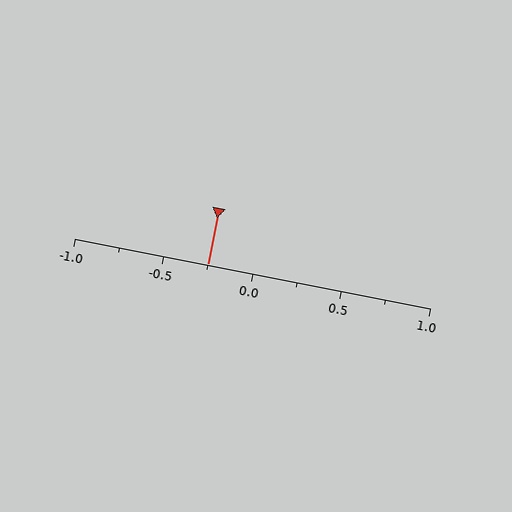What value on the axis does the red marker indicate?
The marker indicates approximately -0.25.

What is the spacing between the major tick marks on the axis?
The major ticks are spaced 0.5 apart.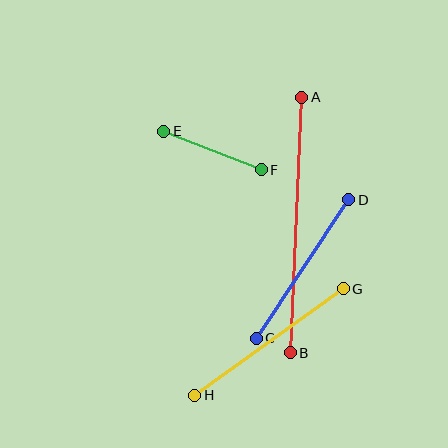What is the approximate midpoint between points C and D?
The midpoint is at approximately (303, 269) pixels.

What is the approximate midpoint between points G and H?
The midpoint is at approximately (269, 342) pixels.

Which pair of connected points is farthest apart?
Points A and B are farthest apart.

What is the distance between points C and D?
The distance is approximately 167 pixels.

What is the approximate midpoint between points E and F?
The midpoint is at approximately (212, 150) pixels.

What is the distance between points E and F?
The distance is approximately 105 pixels.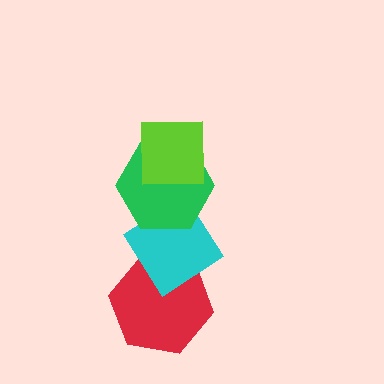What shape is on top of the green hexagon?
The lime square is on top of the green hexagon.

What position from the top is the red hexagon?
The red hexagon is 4th from the top.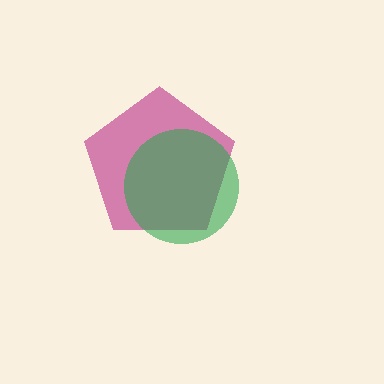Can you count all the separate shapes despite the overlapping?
Yes, there are 2 separate shapes.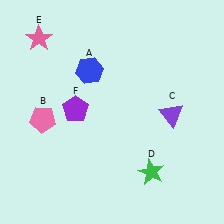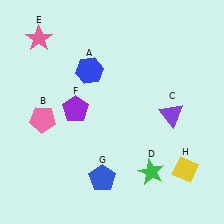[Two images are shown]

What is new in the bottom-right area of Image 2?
A yellow diamond (H) was added in the bottom-right area of Image 2.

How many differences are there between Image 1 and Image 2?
There are 2 differences between the two images.